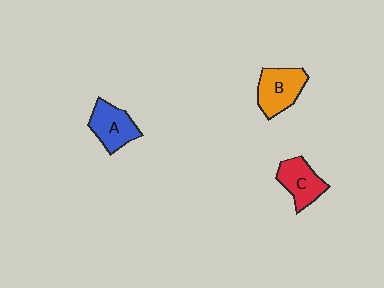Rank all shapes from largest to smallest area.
From largest to smallest: B (orange), A (blue), C (red).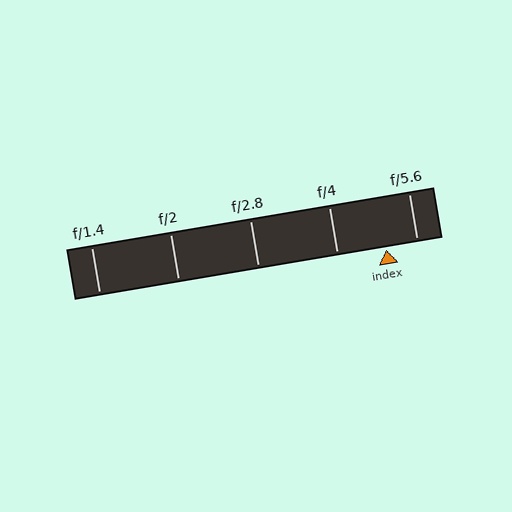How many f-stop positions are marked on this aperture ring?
There are 5 f-stop positions marked.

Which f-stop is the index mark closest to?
The index mark is closest to f/5.6.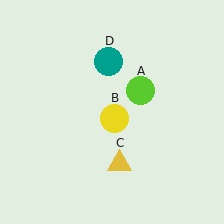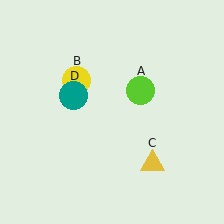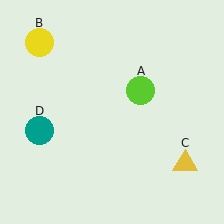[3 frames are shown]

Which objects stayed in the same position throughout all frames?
Lime circle (object A) remained stationary.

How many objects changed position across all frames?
3 objects changed position: yellow circle (object B), yellow triangle (object C), teal circle (object D).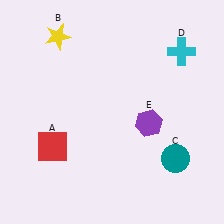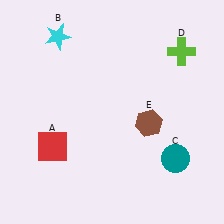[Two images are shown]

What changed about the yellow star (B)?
In Image 1, B is yellow. In Image 2, it changed to cyan.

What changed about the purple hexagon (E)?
In Image 1, E is purple. In Image 2, it changed to brown.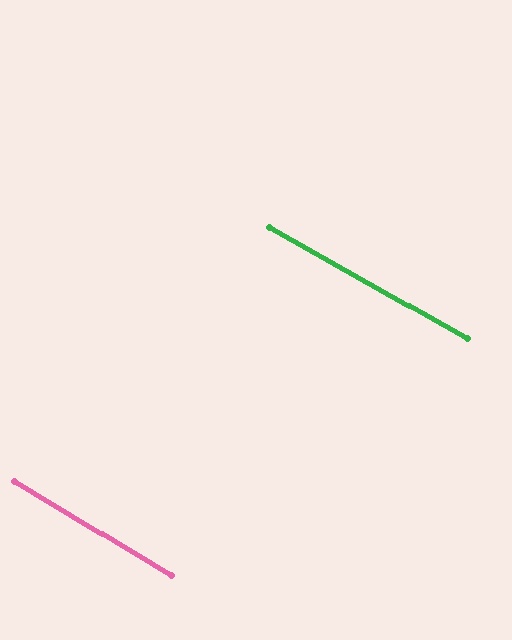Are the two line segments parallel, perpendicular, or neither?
Parallel — their directions differ by only 1.5°.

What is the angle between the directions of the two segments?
Approximately 1 degree.